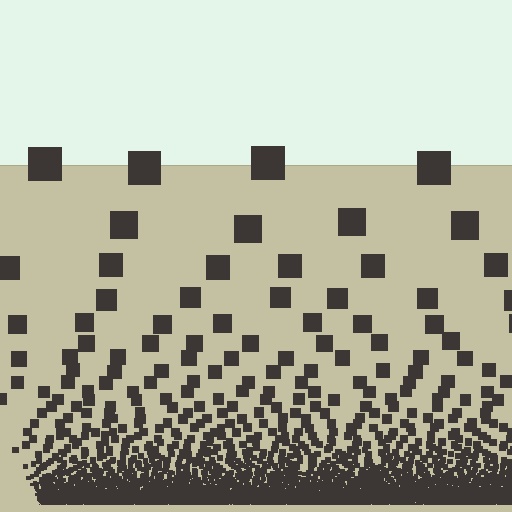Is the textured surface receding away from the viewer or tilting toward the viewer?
The surface appears to tilt toward the viewer. Texture elements get larger and sparser toward the top.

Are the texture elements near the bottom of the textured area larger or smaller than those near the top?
Smaller. The gradient is inverted — elements near the bottom are smaller and denser.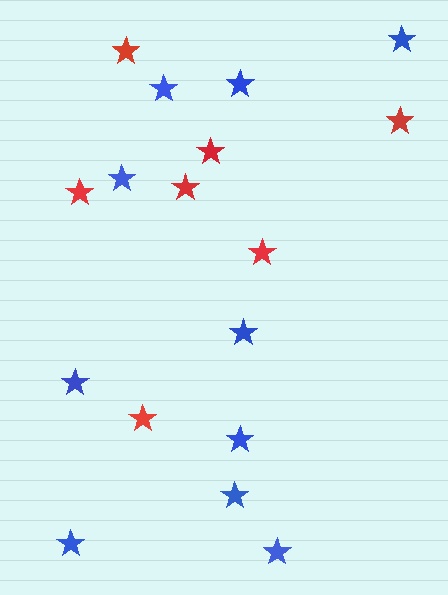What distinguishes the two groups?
There are 2 groups: one group of red stars (7) and one group of blue stars (10).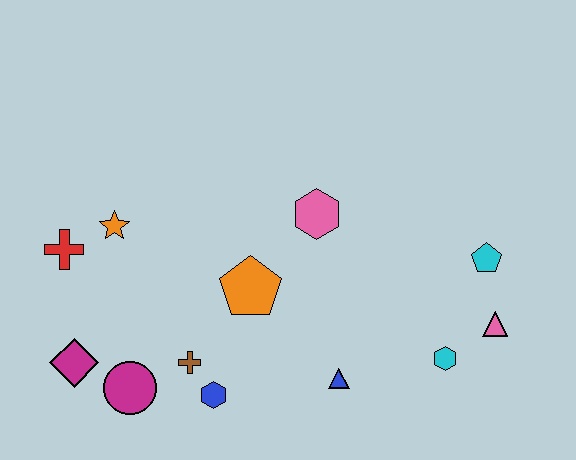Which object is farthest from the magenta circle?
The cyan pentagon is farthest from the magenta circle.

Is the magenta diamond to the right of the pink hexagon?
No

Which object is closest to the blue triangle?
The cyan hexagon is closest to the blue triangle.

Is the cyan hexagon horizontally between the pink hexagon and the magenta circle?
No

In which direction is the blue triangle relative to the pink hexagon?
The blue triangle is below the pink hexagon.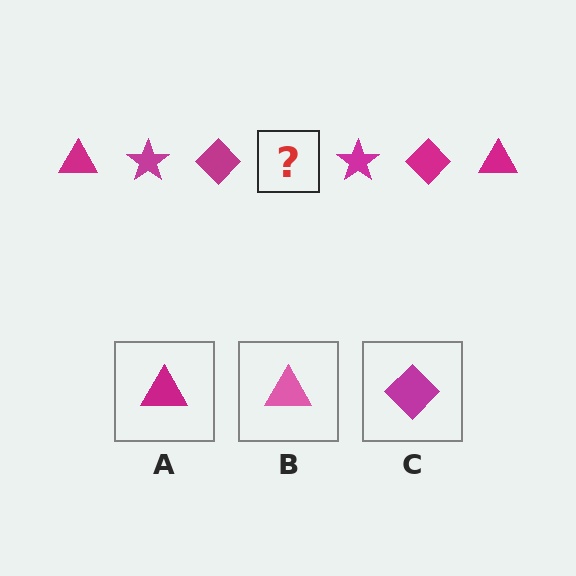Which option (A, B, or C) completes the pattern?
A.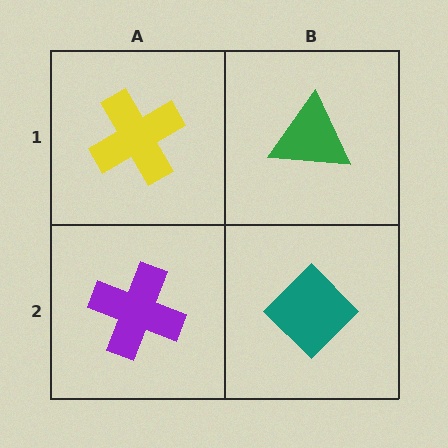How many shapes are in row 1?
2 shapes.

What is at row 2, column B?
A teal diamond.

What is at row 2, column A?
A purple cross.